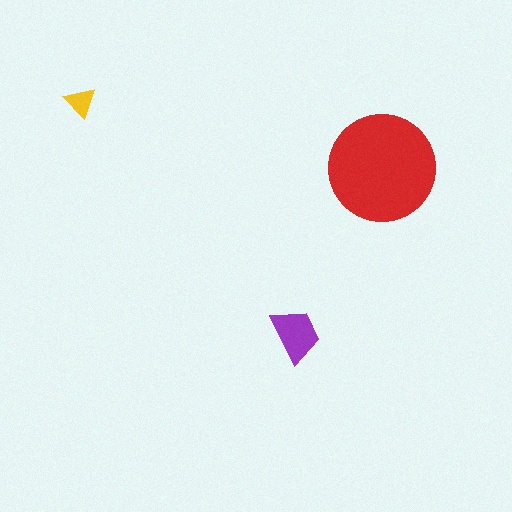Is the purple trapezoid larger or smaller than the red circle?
Smaller.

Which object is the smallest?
The yellow triangle.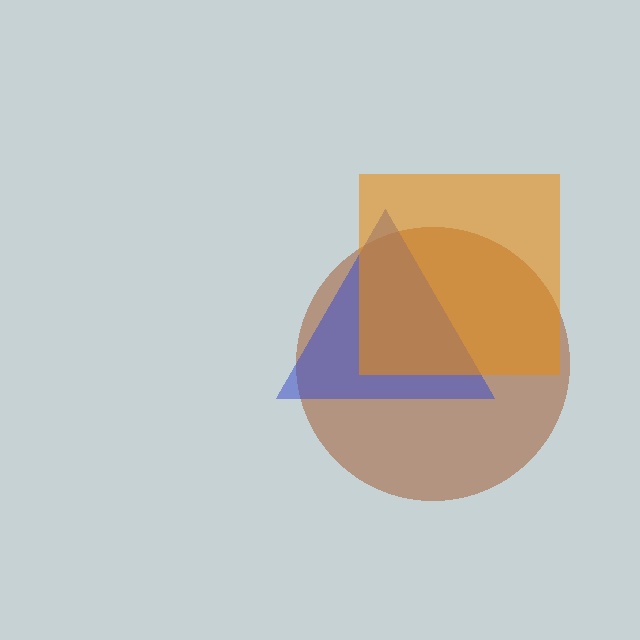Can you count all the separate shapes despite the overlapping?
Yes, there are 3 separate shapes.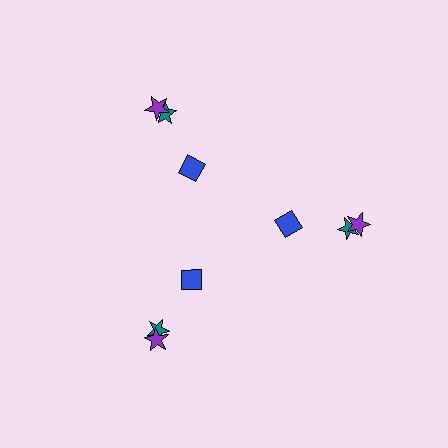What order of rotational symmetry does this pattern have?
This pattern has 3-fold rotational symmetry.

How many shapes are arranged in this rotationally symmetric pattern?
There are 9 shapes, arranged in 3 groups of 3.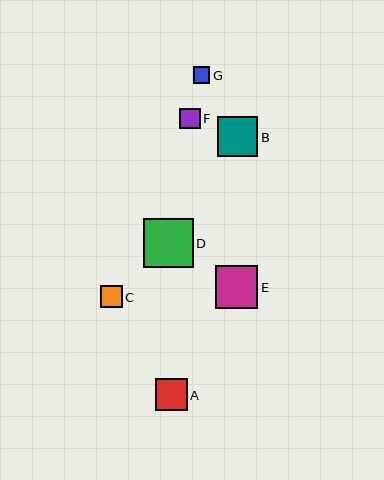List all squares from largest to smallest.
From largest to smallest: D, E, B, A, C, F, G.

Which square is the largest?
Square D is the largest with a size of approximately 49 pixels.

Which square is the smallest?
Square G is the smallest with a size of approximately 17 pixels.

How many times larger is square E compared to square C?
Square E is approximately 1.9 times the size of square C.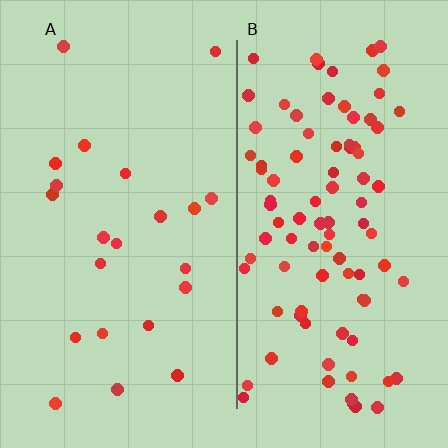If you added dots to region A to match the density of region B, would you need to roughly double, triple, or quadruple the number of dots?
Approximately quadruple.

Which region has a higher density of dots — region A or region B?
B (the right).